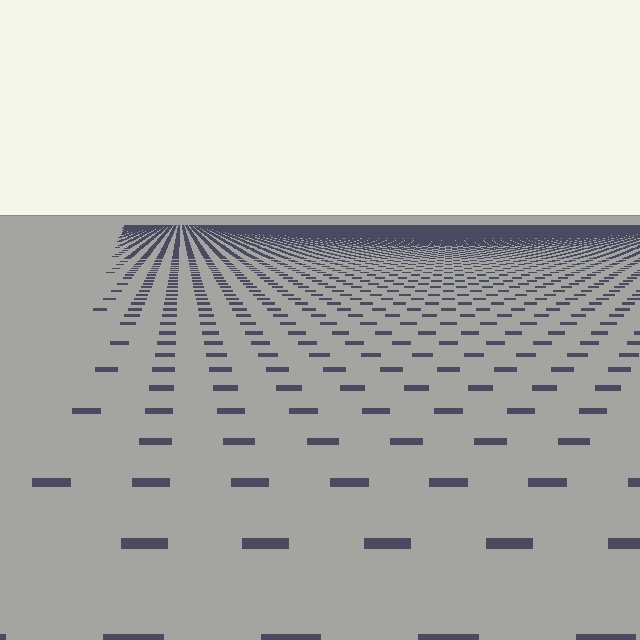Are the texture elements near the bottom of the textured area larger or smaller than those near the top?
Larger. Near the bottom, elements are closer to the viewer and appear at a bigger on-screen size.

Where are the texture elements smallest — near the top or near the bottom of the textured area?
Near the top.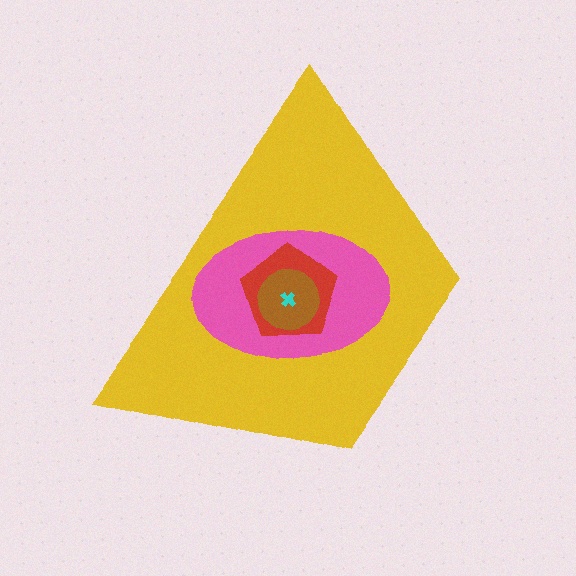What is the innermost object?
The cyan cross.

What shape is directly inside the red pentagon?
The brown circle.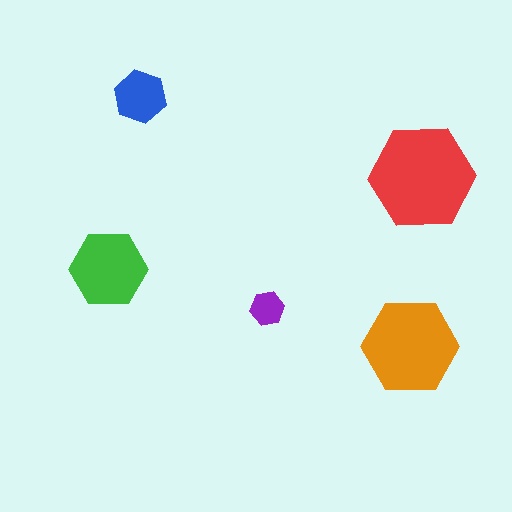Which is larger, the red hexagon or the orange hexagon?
The red one.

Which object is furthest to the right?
The red hexagon is rightmost.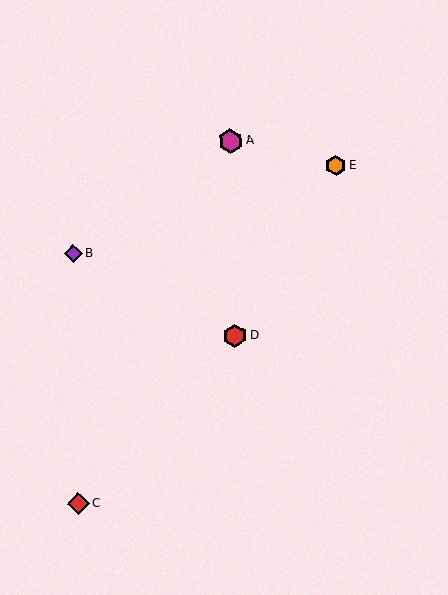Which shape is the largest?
The magenta hexagon (labeled A) is the largest.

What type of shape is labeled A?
Shape A is a magenta hexagon.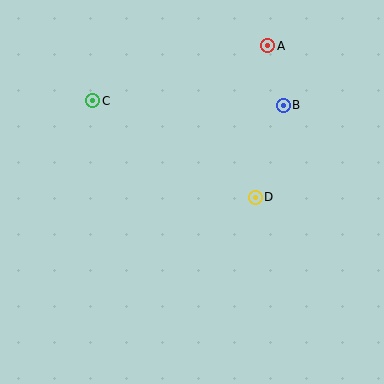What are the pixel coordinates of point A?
Point A is at (268, 46).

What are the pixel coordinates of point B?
Point B is at (283, 105).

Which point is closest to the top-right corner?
Point A is closest to the top-right corner.